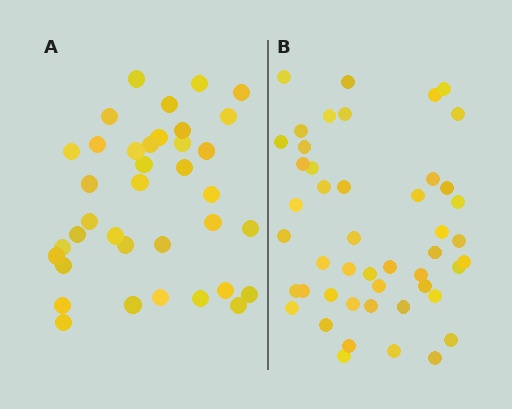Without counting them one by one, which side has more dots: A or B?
Region B (the right region) has more dots.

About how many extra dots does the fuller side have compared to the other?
Region B has roughly 10 or so more dots than region A.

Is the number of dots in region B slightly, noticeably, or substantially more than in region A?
Region B has noticeably more, but not dramatically so. The ratio is roughly 1.3 to 1.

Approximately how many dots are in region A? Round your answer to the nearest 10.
About 40 dots. (The exact count is 37, which rounds to 40.)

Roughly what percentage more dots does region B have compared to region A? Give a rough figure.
About 25% more.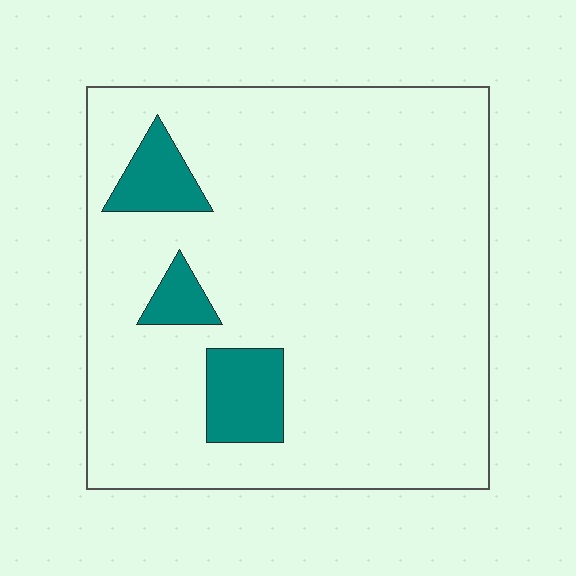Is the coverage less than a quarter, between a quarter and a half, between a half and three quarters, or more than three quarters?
Less than a quarter.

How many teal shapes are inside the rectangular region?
3.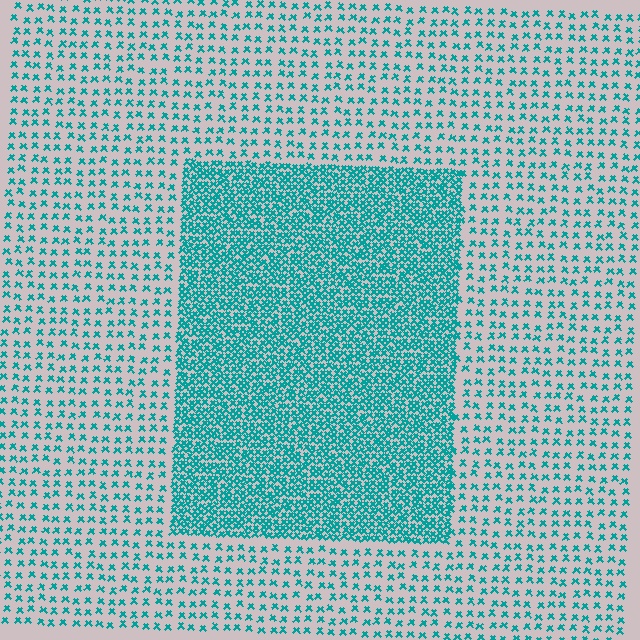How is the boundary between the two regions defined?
The boundary is defined by a change in element density (approximately 2.9x ratio). All elements are the same color, size, and shape.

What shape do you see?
I see a rectangle.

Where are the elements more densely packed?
The elements are more densely packed inside the rectangle boundary.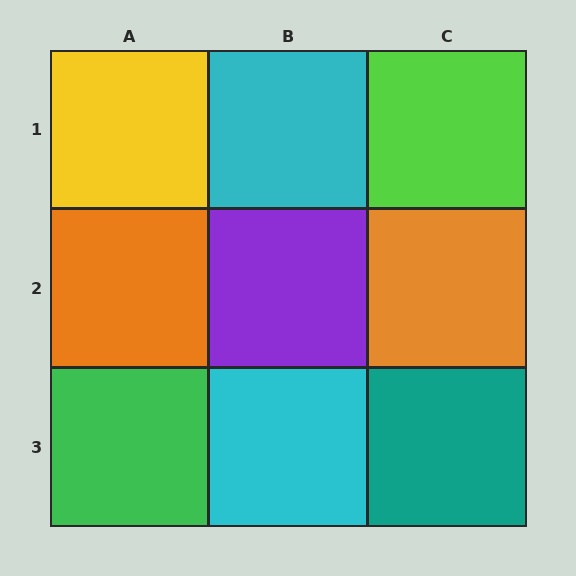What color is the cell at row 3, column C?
Teal.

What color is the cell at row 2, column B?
Purple.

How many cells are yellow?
1 cell is yellow.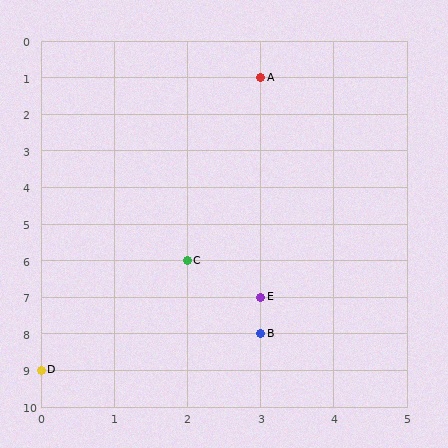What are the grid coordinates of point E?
Point E is at grid coordinates (3, 7).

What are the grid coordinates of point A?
Point A is at grid coordinates (3, 1).